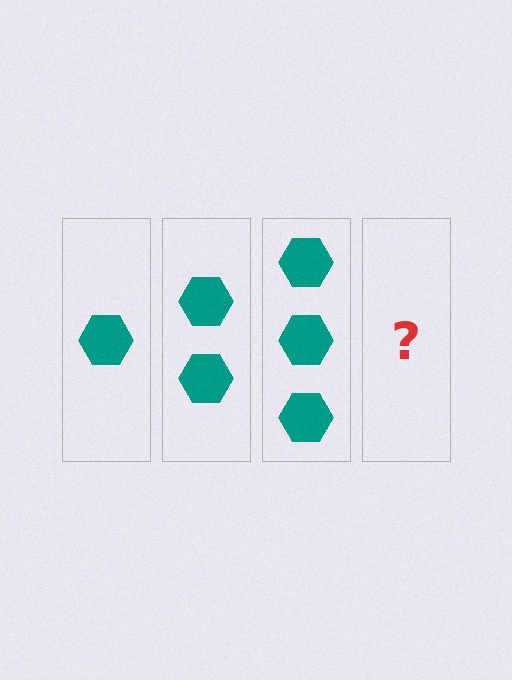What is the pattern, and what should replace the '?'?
The pattern is that each step adds one more hexagon. The '?' should be 4 hexagons.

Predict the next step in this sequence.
The next step is 4 hexagons.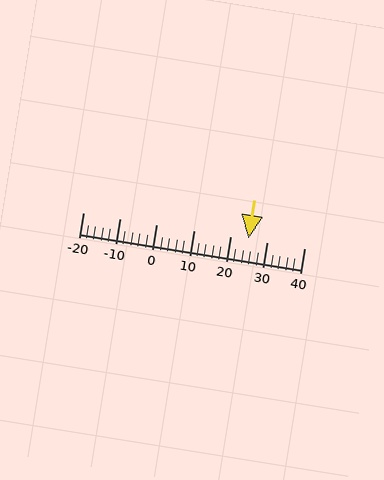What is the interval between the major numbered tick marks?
The major tick marks are spaced 10 units apart.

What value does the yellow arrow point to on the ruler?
The yellow arrow points to approximately 25.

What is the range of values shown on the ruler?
The ruler shows values from -20 to 40.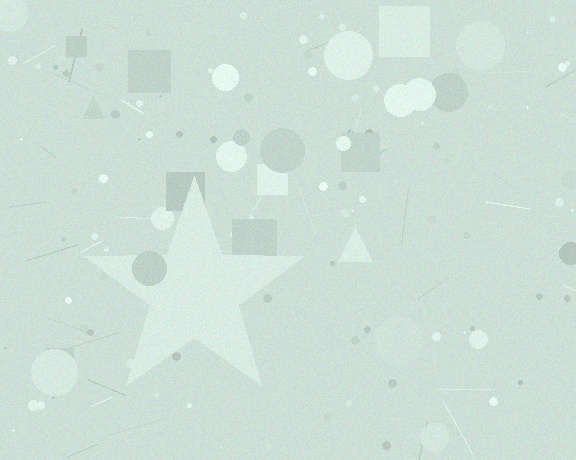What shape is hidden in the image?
A star is hidden in the image.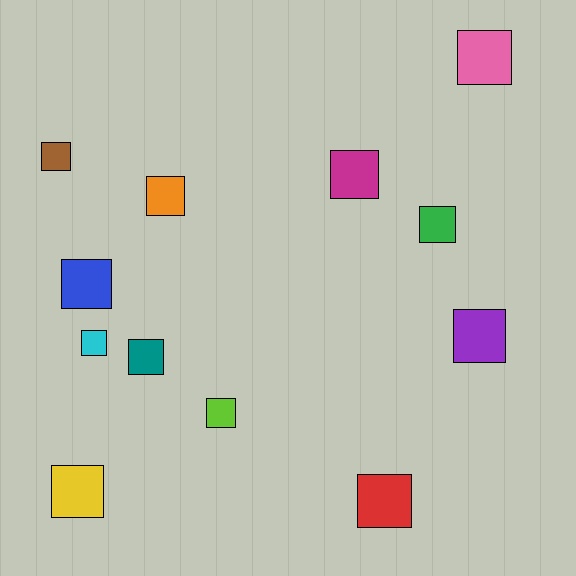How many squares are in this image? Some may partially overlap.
There are 12 squares.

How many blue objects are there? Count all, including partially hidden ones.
There is 1 blue object.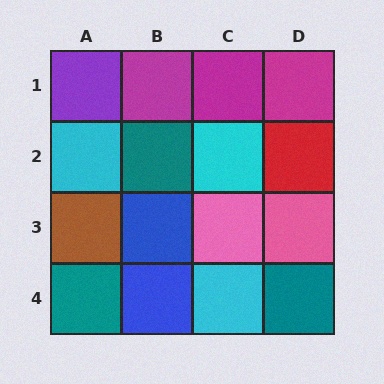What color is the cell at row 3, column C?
Pink.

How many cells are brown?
1 cell is brown.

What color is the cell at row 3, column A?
Brown.